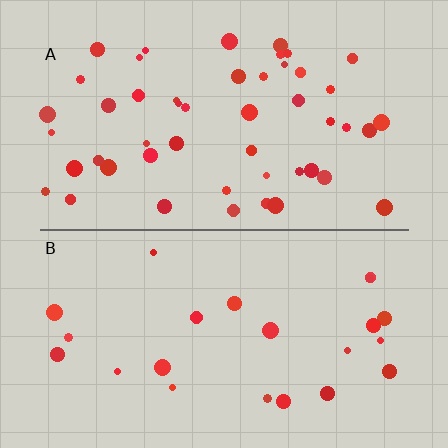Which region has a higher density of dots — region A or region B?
A (the top).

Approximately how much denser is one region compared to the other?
Approximately 2.2× — region A over region B.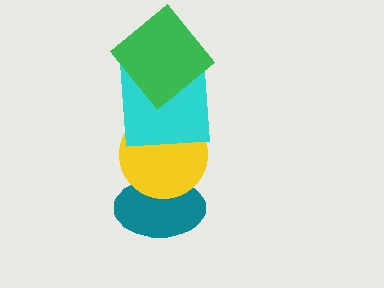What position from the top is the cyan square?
The cyan square is 2nd from the top.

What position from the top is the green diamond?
The green diamond is 1st from the top.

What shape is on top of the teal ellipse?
The yellow circle is on top of the teal ellipse.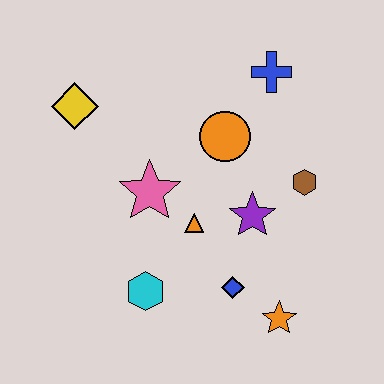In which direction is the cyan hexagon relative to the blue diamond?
The cyan hexagon is to the left of the blue diamond.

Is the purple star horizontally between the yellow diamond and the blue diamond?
No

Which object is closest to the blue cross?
The orange circle is closest to the blue cross.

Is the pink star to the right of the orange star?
No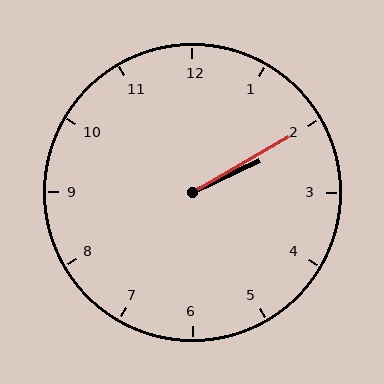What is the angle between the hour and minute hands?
Approximately 5 degrees.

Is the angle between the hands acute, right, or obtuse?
It is acute.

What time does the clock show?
2:10.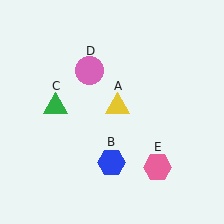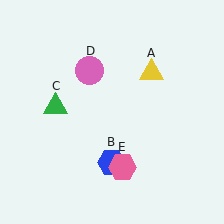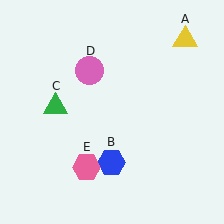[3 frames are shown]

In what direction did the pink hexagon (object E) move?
The pink hexagon (object E) moved left.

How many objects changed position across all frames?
2 objects changed position: yellow triangle (object A), pink hexagon (object E).